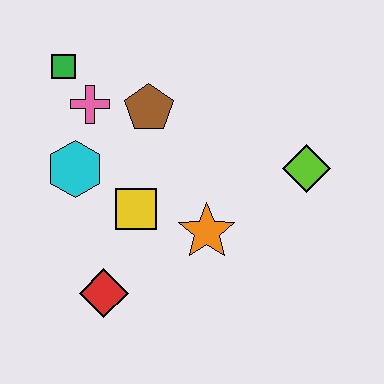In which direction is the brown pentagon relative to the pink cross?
The brown pentagon is to the right of the pink cross.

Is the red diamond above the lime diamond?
No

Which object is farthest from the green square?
The lime diamond is farthest from the green square.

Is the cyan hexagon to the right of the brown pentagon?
No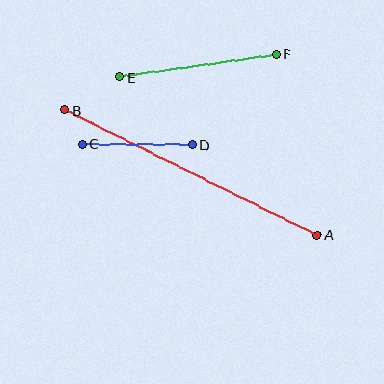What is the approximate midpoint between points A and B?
The midpoint is at approximately (191, 173) pixels.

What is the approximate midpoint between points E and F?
The midpoint is at approximately (198, 66) pixels.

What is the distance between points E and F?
The distance is approximately 158 pixels.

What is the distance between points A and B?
The distance is approximately 282 pixels.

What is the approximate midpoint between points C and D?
The midpoint is at approximately (137, 144) pixels.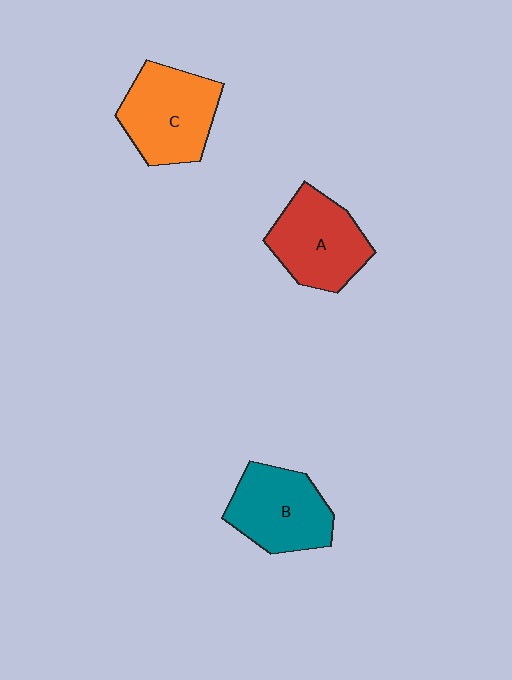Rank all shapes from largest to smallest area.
From largest to smallest: C (orange), A (red), B (teal).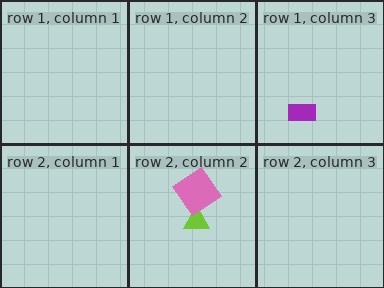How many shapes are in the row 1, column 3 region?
1.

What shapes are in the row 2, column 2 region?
The lime triangle, the pink diamond.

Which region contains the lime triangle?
The row 2, column 2 region.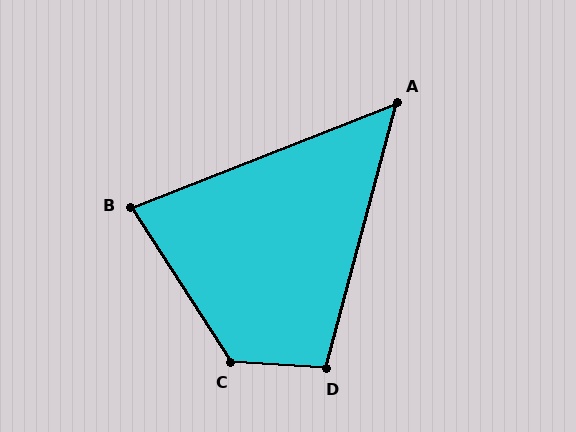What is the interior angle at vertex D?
Approximately 101 degrees (obtuse).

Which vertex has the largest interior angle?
C, at approximately 126 degrees.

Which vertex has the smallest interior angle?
A, at approximately 54 degrees.